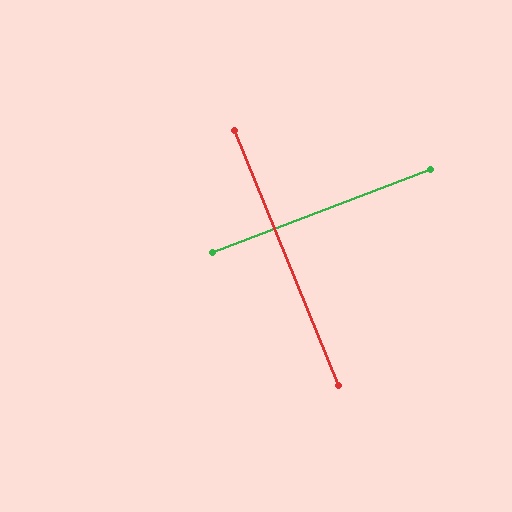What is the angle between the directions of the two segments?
Approximately 89 degrees.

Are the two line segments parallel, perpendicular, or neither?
Perpendicular — they meet at approximately 89°.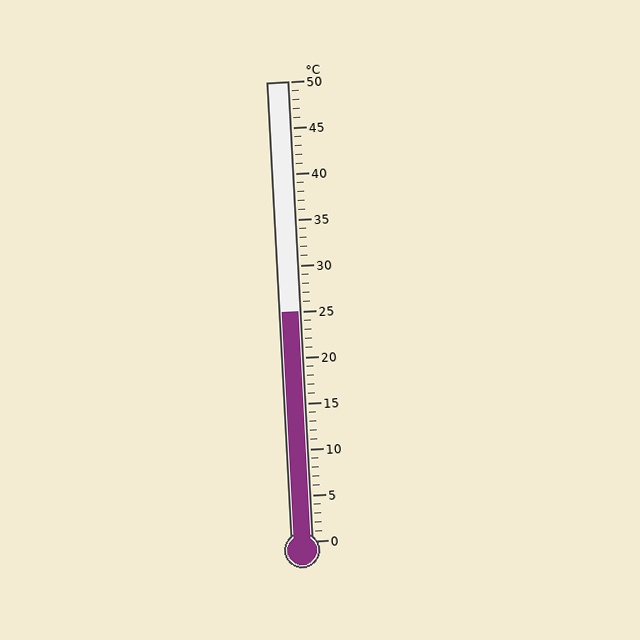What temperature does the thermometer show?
The thermometer shows approximately 25°C.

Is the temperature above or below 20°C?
The temperature is above 20°C.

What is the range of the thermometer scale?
The thermometer scale ranges from 0°C to 50°C.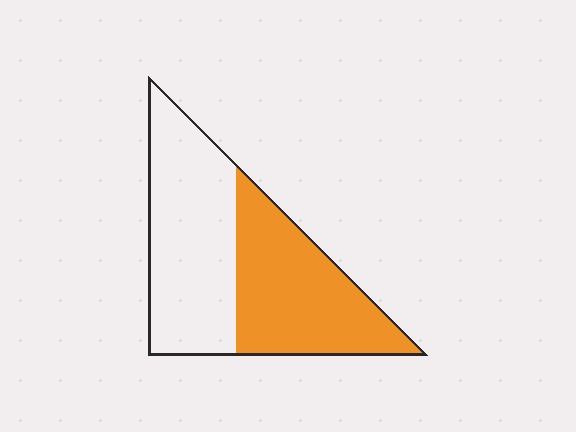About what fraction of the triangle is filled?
About one half (1/2).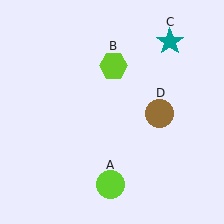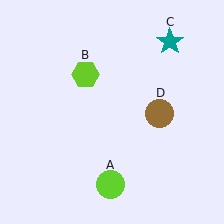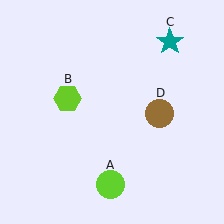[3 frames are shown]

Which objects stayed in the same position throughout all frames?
Lime circle (object A) and teal star (object C) and brown circle (object D) remained stationary.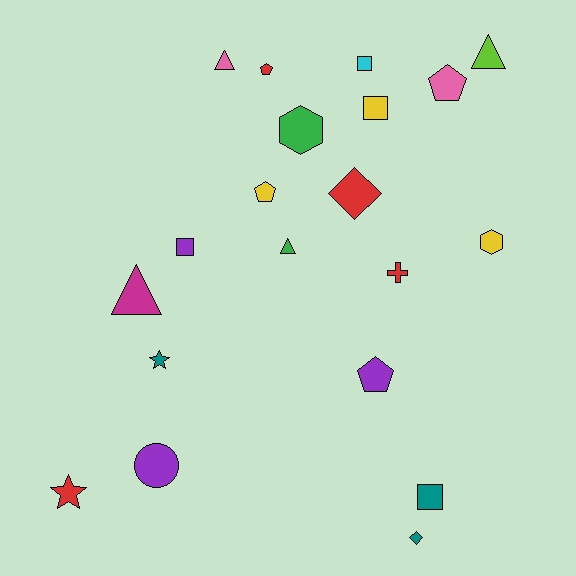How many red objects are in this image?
There are 4 red objects.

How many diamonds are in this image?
There are 2 diamonds.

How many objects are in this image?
There are 20 objects.